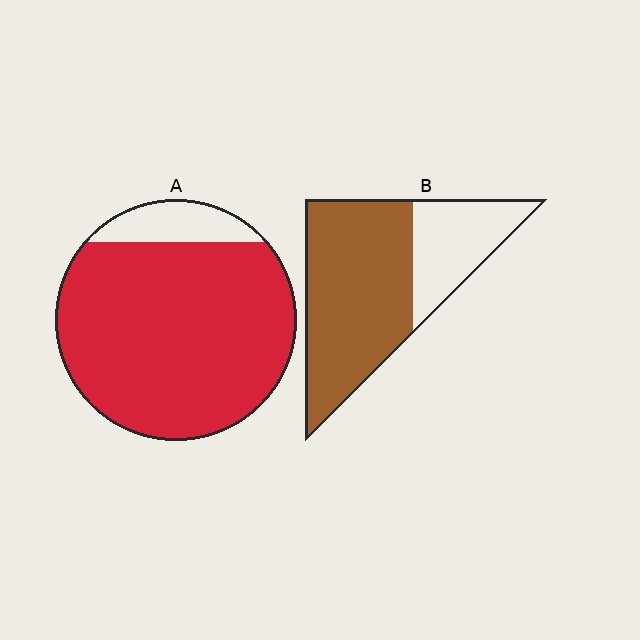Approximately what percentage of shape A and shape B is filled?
A is approximately 90% and B is approximately 70%.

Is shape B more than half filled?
Yes.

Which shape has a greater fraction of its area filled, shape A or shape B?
Shape A.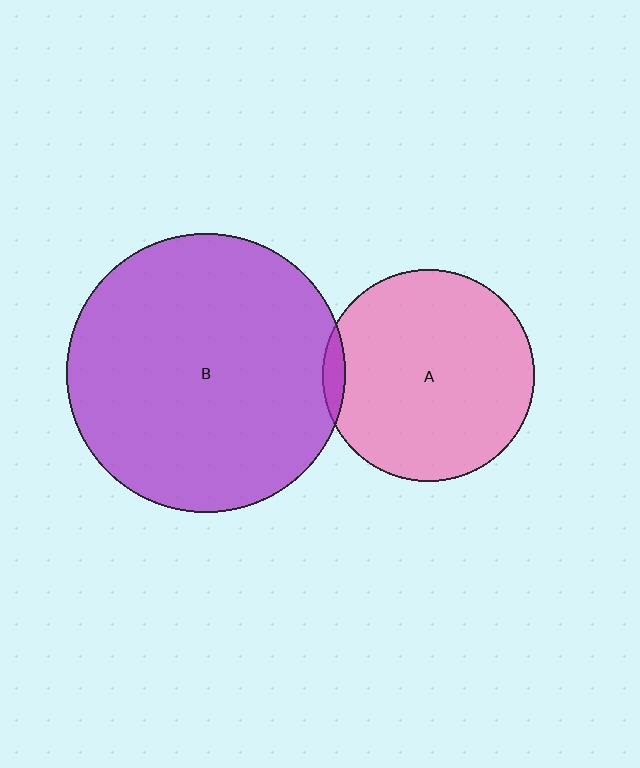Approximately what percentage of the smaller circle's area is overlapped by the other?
Approximately 5%.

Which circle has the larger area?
Circle B (purple).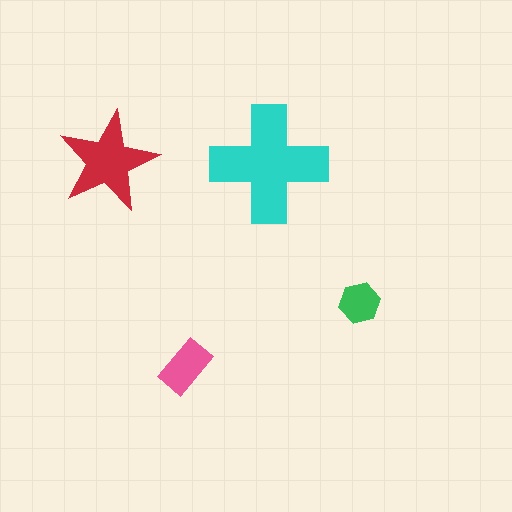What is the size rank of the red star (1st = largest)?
2nd.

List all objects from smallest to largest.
The green hexagon, the pink rectangle, the red star, the cyan cross.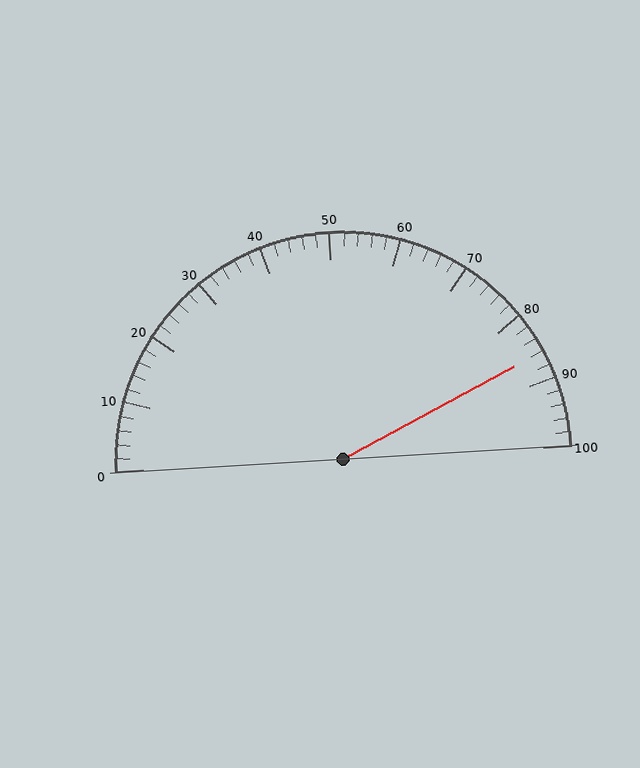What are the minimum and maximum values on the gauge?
The gauge ranges from 0 to 100.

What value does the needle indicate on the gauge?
The needle indicates approximately 86.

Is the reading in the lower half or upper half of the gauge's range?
The reading is in the upper half of the range (0 to 100).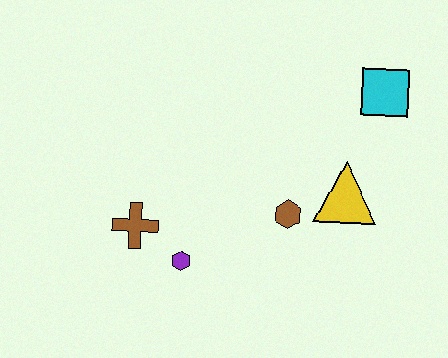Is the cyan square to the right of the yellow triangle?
Yes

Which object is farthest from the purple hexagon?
The cyan square is farthest from the purple hexagon.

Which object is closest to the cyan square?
The yellow triangle is closest to the cyan square.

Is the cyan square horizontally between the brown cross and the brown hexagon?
No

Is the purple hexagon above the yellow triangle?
No